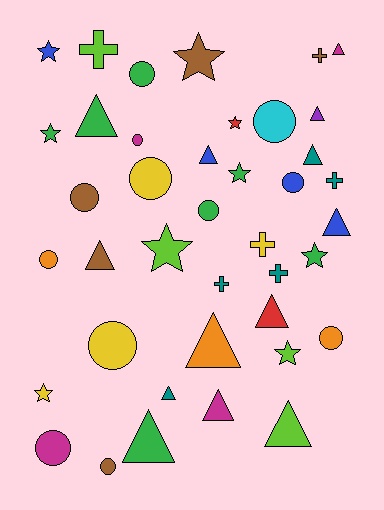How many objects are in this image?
There are 40 objects.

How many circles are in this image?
There are 12 circles.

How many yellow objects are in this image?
There are 4 yellow objects.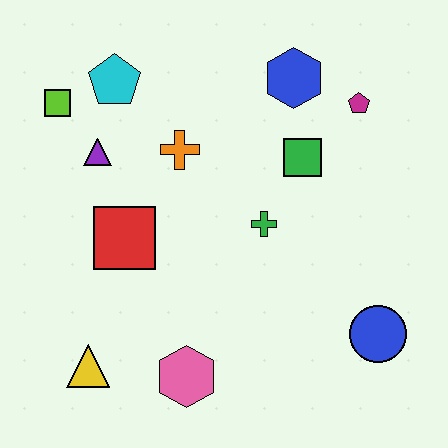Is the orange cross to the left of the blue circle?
Yes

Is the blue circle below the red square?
Yes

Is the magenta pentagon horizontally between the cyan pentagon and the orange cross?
No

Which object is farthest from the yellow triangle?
The magenta pentagon is farthest from the yellow triangle.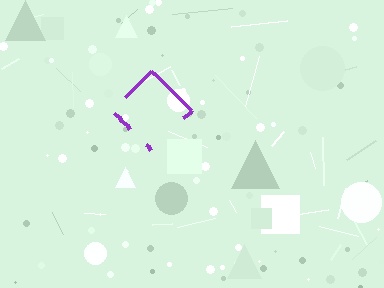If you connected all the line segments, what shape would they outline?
They would outline a diamond.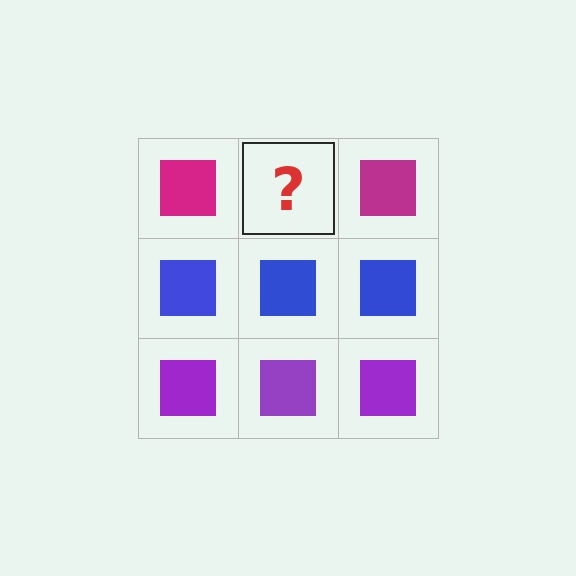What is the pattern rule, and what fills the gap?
The rule is that each row has a consistent color. The gap should be filled with a magenta square.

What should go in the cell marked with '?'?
The missing cell should contain a magenta square.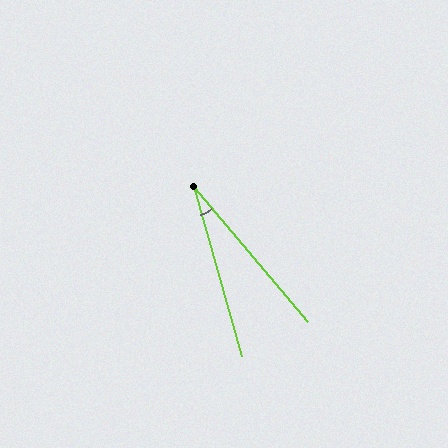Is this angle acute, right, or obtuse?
It is acute.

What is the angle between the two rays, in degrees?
Approximately 24 degrees.